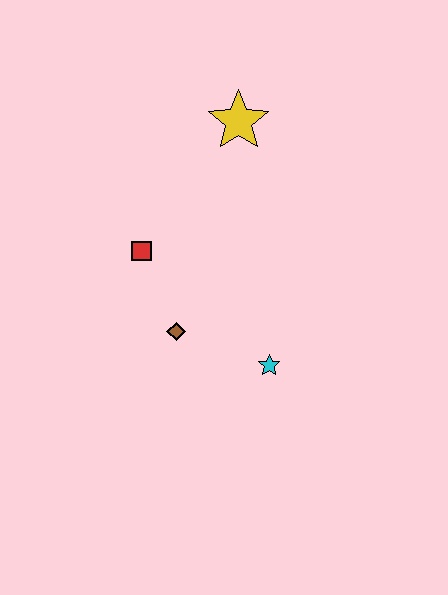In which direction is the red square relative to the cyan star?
The red square is to the left of the cyan star.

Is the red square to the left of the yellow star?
Yes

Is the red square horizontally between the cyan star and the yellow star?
No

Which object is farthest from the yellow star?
The cyan star is farthest from the yellow star.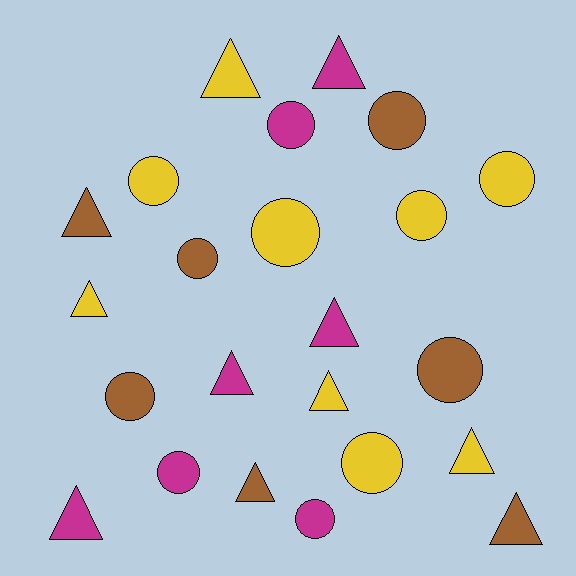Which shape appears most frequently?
Circle, with 12 objects.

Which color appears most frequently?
Yellow, with 9 objects.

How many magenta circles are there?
There are 3 magenta circles.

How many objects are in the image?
There are 23 objects.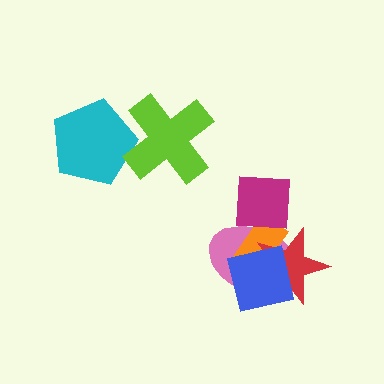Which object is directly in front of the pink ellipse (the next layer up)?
The orange rectangle is directly in front of the pink ellipse.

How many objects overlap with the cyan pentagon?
1 object overlaps with the cyan pentagon.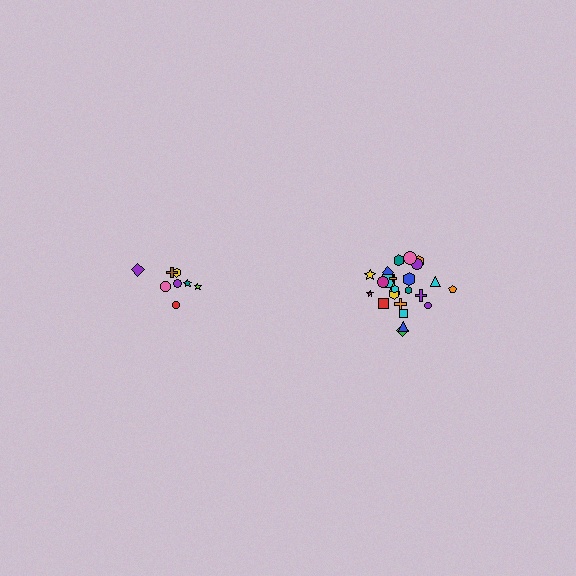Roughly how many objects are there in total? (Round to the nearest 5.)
Roughly 35 objects in total.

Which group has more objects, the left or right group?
The right group.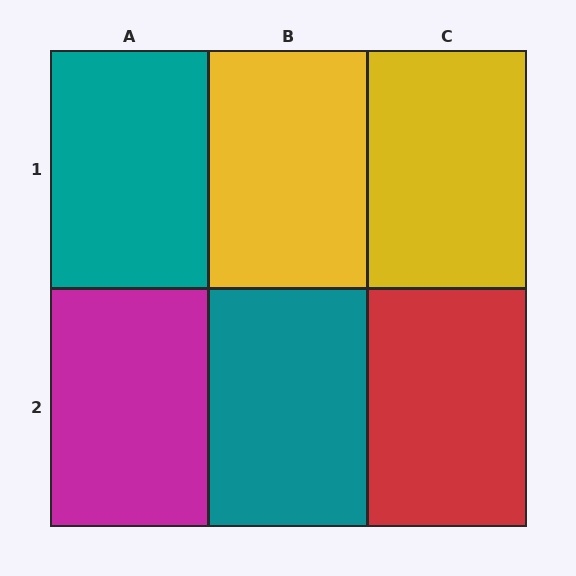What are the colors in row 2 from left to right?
Magenta, teal, red.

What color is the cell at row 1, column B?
Yellow.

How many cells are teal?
2 cells are teal.